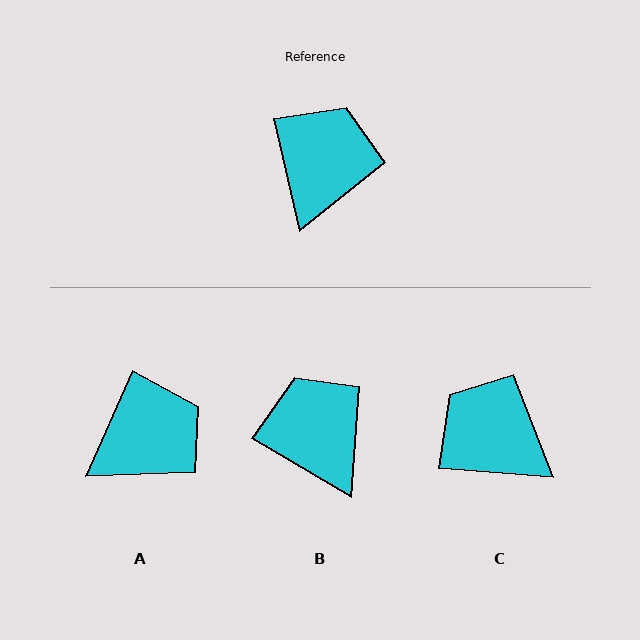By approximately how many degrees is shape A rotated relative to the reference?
Approximately 37 degrees clockwise.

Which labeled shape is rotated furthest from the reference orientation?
C, about 72 degrees away.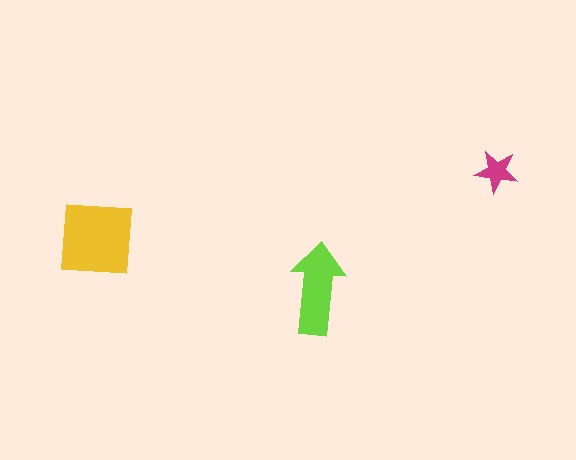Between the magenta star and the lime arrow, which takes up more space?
The lime arrow.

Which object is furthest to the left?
The yellow square is leftmost.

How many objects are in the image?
There are 3 objects in the image.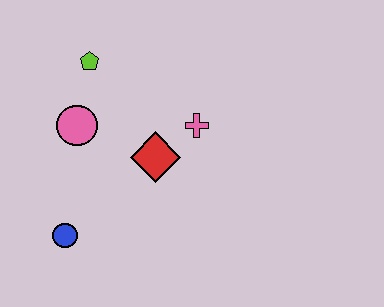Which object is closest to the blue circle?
The pink circle is closest to the blue circle.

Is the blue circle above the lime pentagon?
No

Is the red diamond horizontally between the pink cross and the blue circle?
Yes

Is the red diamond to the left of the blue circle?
No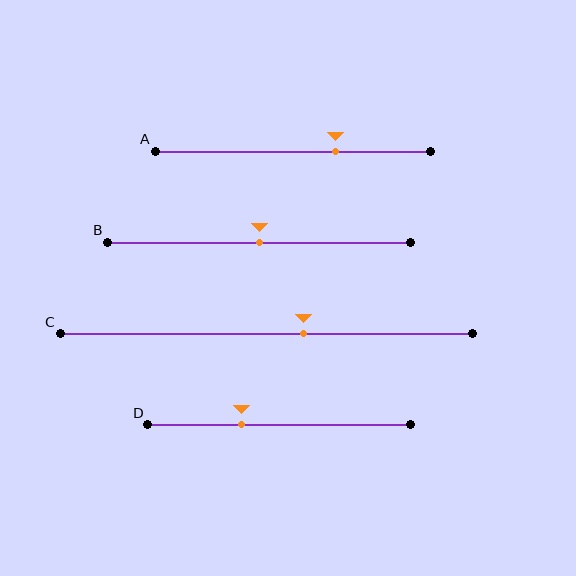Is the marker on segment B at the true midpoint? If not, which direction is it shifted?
Yes, the marker on segment B is at the true midpoint.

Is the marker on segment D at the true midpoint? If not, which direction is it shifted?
No, the marker on segment D is shifted to the left by about 14% of the segment length.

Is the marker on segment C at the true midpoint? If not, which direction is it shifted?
No, the marker on segment C is shifted to the right by about 9% of the segment length.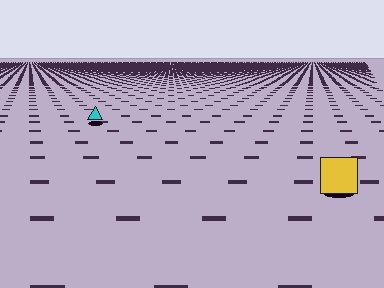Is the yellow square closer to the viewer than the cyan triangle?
Yes. The yellow square is closer — you can tell from the texture gradient: the ground texture is coarser near it.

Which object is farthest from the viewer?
The cyan triangle is farthest from the viewer. It appears smaller and the ground texture around it is denser.